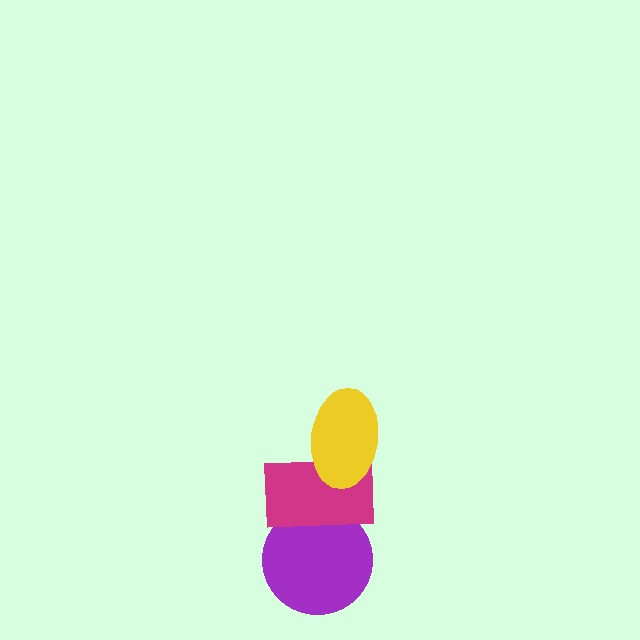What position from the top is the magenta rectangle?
The magenta rectangle is 2nd from the top.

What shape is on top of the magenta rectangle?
The yellow ellipse is on top of the magenta rectangle.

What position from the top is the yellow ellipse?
The yellow ellipse is 1st from the top.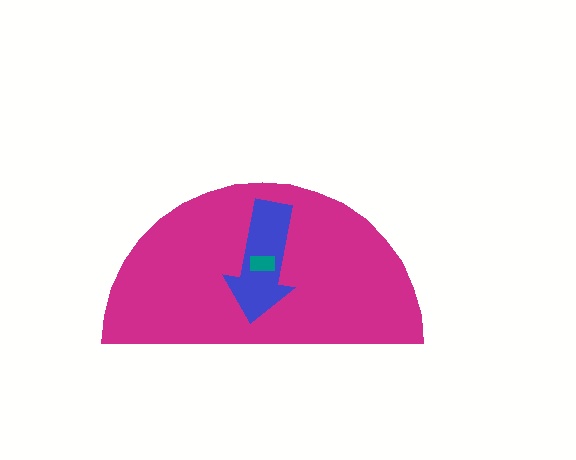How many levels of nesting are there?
3.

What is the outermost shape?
The magenta semicircle.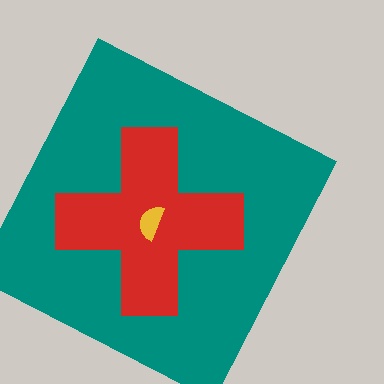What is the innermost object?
The yellow semicircle.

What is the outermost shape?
The teal square.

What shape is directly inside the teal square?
The red cross.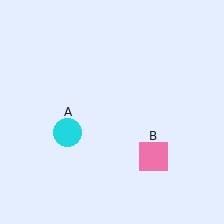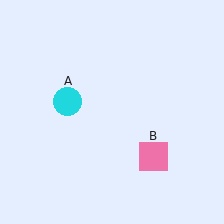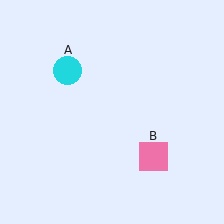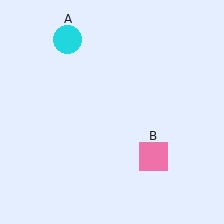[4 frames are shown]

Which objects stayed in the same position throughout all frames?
Pink square (object B) remained stationary.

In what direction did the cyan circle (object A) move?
The cyan circle (object A) moved up.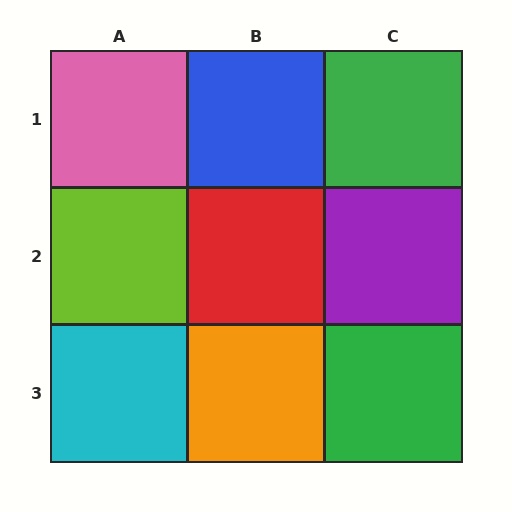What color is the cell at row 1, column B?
Blue.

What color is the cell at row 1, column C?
Green.